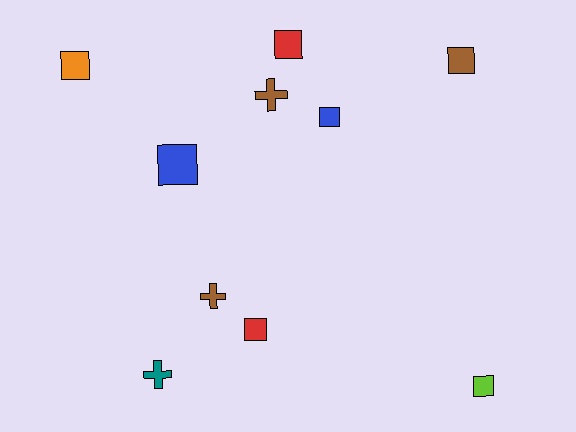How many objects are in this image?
There are 10 objects.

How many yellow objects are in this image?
There are no yellow objects.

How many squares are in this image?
There are 7 squares.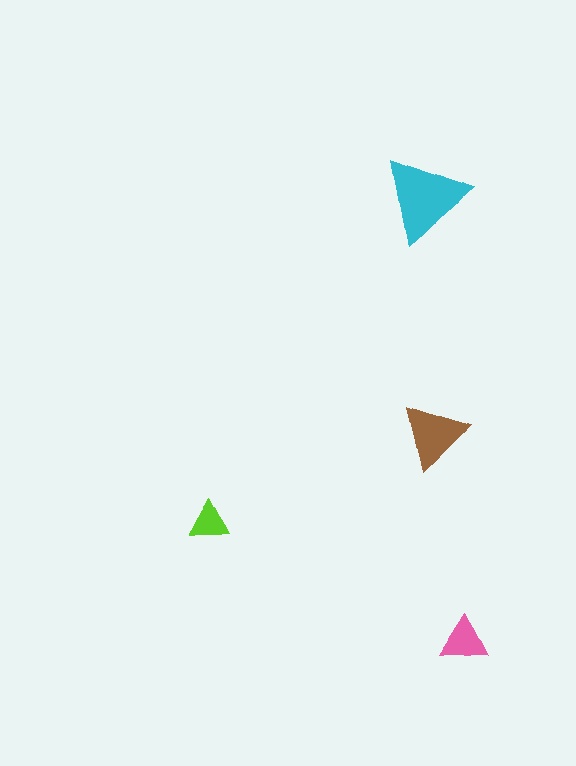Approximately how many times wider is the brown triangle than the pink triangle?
About 1.5 times wider.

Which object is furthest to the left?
The lime triangle is leftmost.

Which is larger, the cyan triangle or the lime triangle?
The cyan one.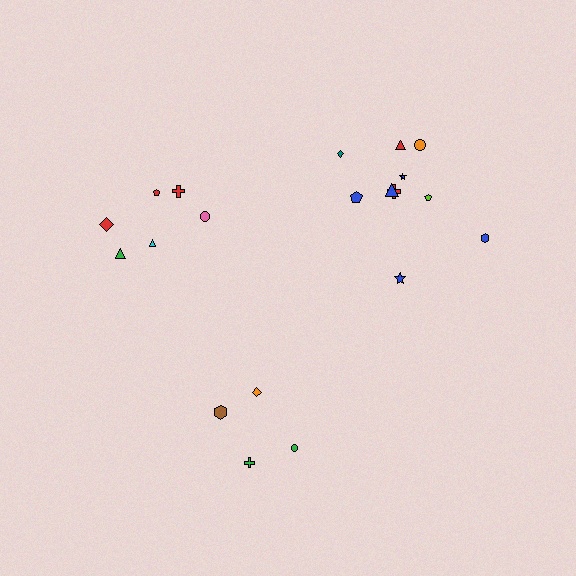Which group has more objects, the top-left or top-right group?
The top-right group.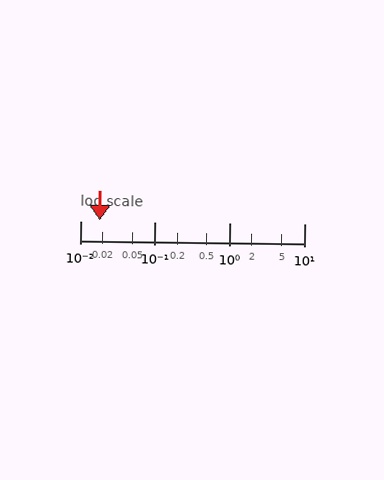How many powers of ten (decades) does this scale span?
The scale spans 3 decades, from 0.01 to 10.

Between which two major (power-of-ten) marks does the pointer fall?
The pointer is between 0.01 and 0.1.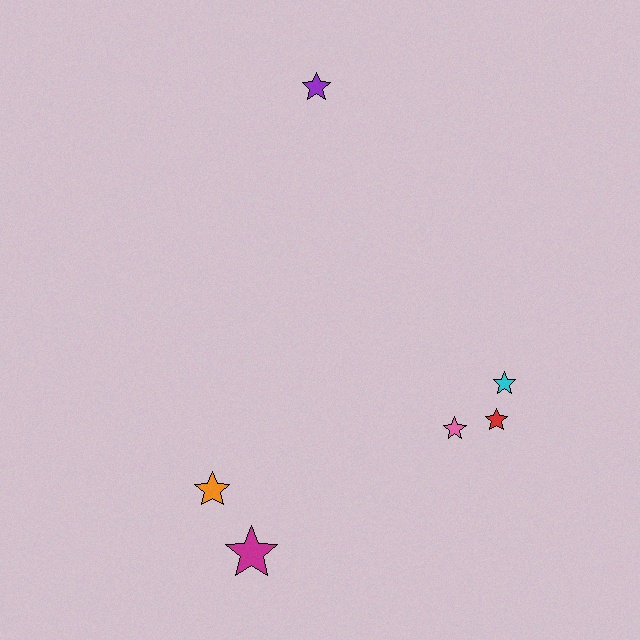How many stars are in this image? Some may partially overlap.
There are 6 stars.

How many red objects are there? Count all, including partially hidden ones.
There is 1 red object.